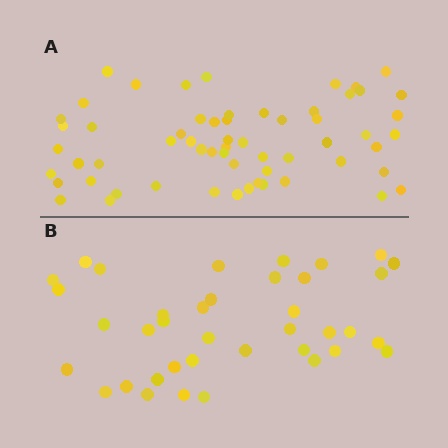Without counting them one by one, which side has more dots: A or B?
Region A (the top region) has more dots.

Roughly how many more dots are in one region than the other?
Region A has approximately 20 more dots than region B.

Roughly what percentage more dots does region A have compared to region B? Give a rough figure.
About 60% more.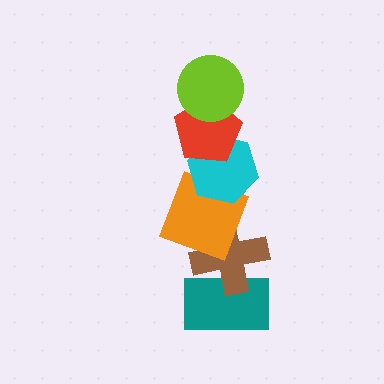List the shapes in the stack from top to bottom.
From top to bottom: the lime circle, the red pentagon, the cyan hexagon, the orange square, the brown cross, the teal rectangle.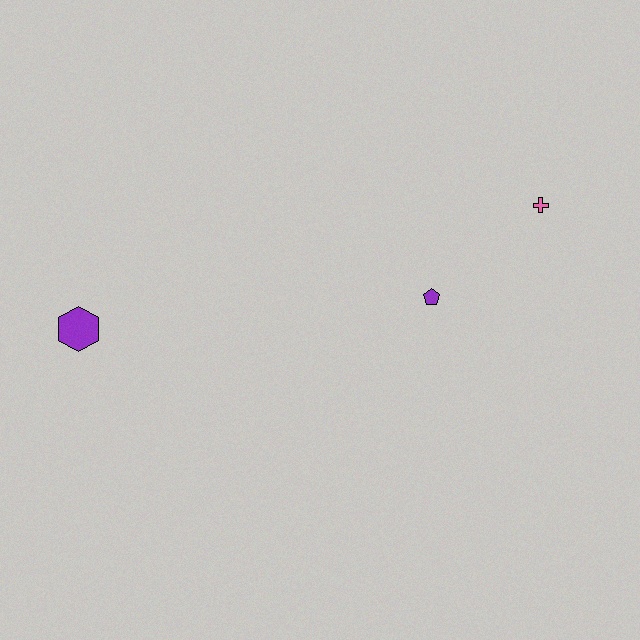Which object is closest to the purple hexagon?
The purple pentagon is closest to the purple hexagon.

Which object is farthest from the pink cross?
The purple hexagon is farthest from the pink cross.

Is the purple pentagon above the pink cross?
No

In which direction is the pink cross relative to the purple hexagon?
The pink cross is to the right of the purple hexagon.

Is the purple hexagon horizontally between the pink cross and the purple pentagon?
No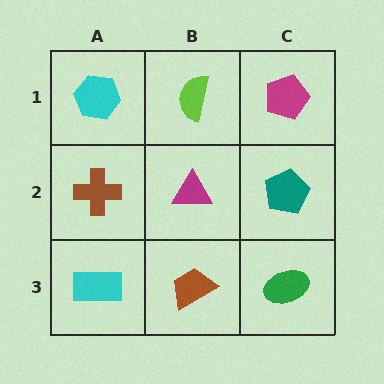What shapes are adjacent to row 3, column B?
A magenta triangle (row 2, column B), a cyan rectangle (row 3, column A), a green ellipse (row 3, column C).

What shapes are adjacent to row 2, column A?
A cyan hexagon (row 1, column A), a cyan rectangle (row 3, column A), a magenta triangle (row 2, column B).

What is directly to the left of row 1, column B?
A cyan hexagon.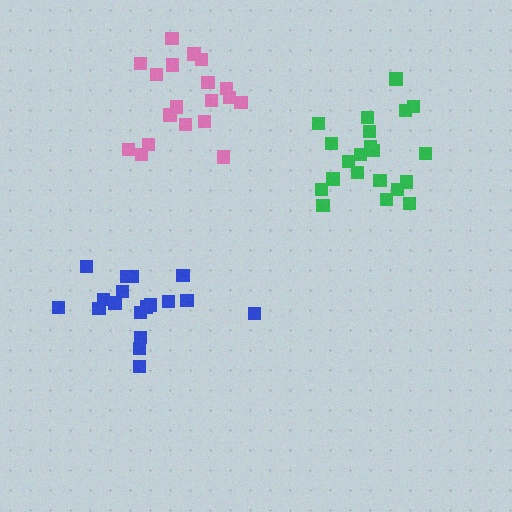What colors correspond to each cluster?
The clusters are colored: green, blue, pink.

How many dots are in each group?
Group 1: 21 dots, Group 2: 18 dots, Group 3: 19 dots (58 total).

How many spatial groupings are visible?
There are 3 spatial groupings.